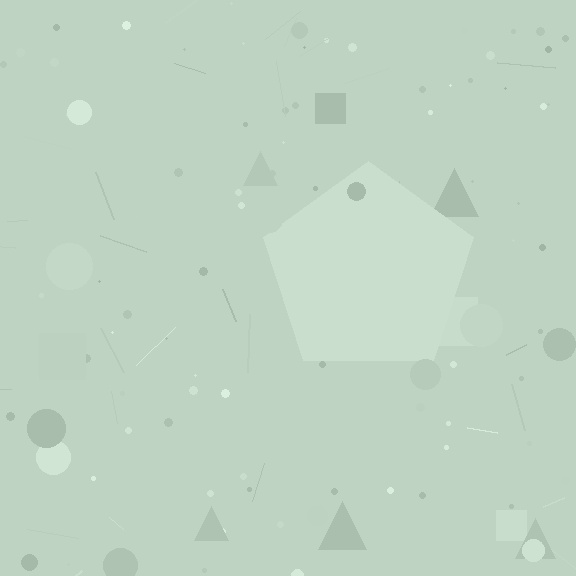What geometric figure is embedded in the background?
A pentagon is embedded in the background.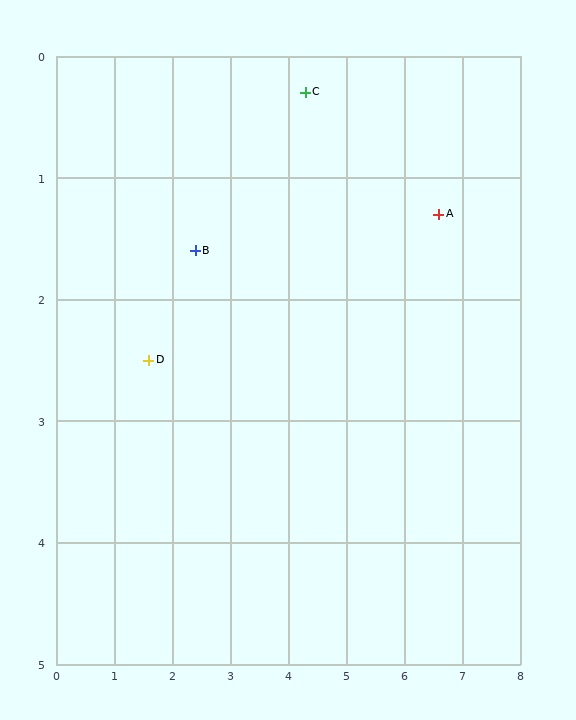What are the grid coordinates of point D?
Point D is at approximately (1.6, 2.5).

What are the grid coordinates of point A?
Point A is at approximately (6.6, 1.3).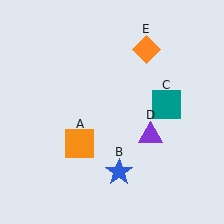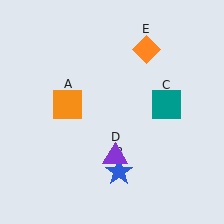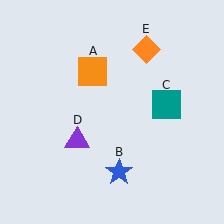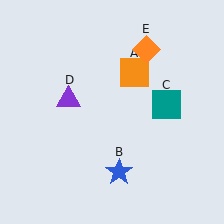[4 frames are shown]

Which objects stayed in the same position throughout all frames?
Blue star (object B) and teal square (object C) and orange diamond (object E) remained stationary.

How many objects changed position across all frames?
2 objects changed position: orange square (object A), purple triangle (object D).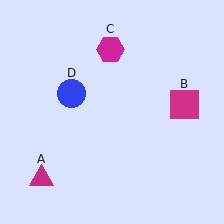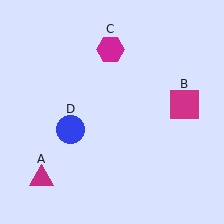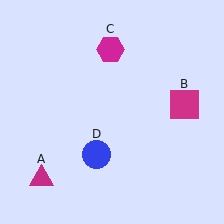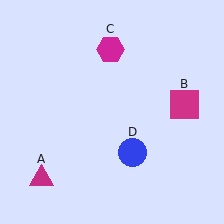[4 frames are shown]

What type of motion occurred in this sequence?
The blue circle (object D) rotated counterclockwise around the center of the scene.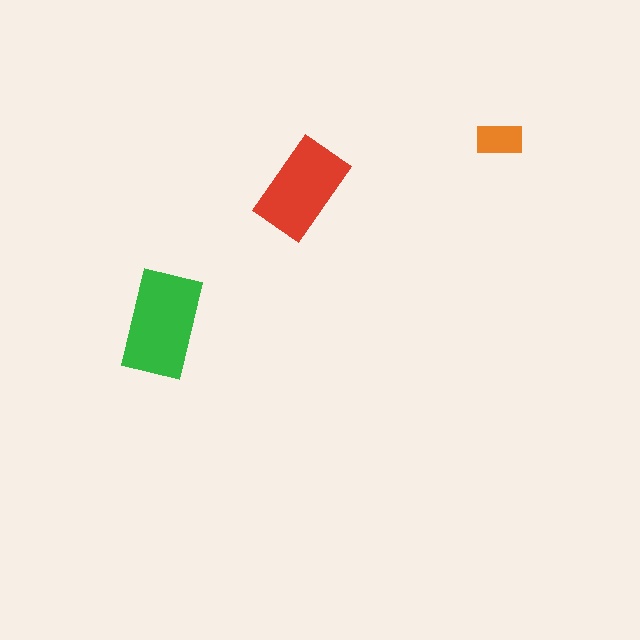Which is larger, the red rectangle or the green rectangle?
The green one.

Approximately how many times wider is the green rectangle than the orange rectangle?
About 2.5 times wider.